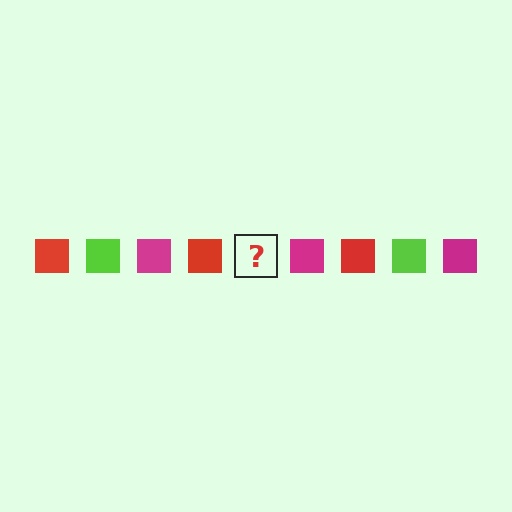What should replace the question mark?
The question mark should be replaced with a lime square.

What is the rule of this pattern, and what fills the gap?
The rule is that the pattern cycles through red, lime, magenta squares. The gap should be filled with a lime square.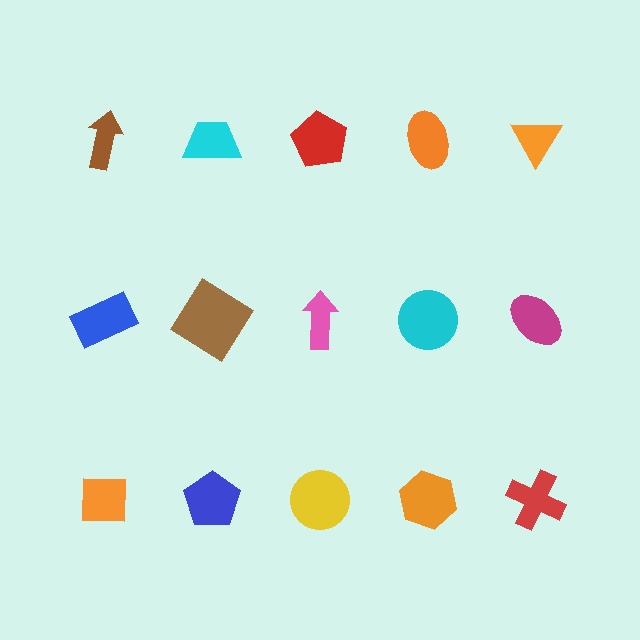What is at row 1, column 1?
A brown arrow.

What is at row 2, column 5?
A magenta ellipse.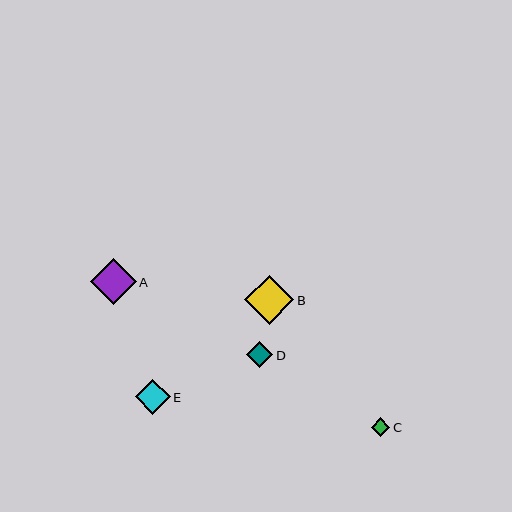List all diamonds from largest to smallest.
From largest to smallest: B, A, E, D, C.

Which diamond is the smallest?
Diamond C is the smallest with a size of approximately 19 pixels.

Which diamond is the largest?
Diamond B is the largest with a size of approximately 49 pixels.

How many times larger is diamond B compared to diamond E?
Diamond B is approximately 1.4 times the size of diamond E.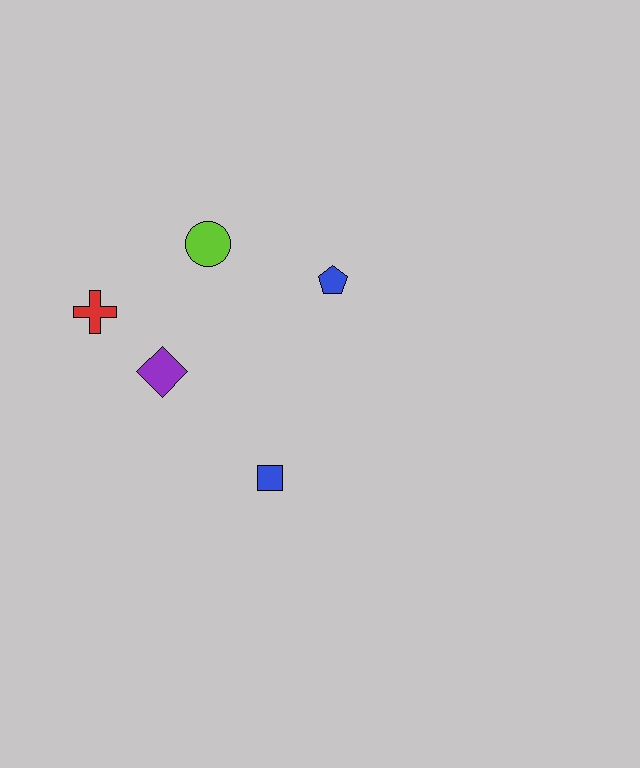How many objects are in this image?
There are 5 objects.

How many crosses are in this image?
There is 1 cross.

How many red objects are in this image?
There is 1 red object.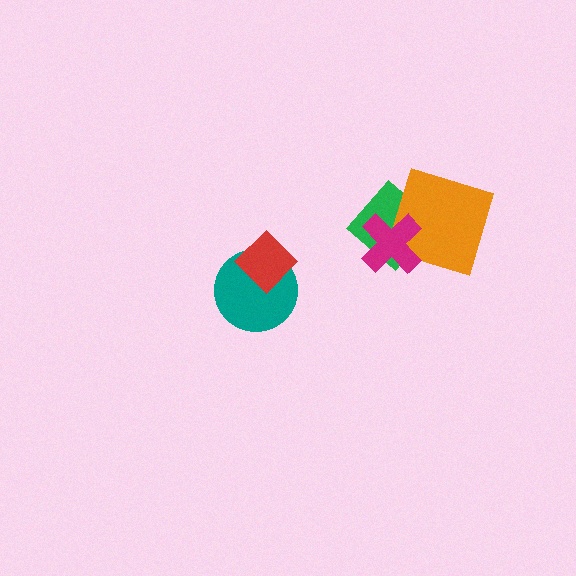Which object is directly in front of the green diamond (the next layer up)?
The orange square is directly in front of the green diamond.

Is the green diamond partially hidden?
Yes, it is partially covered by another shape.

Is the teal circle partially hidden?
Yes, it is partially covered by another shape.